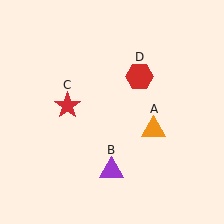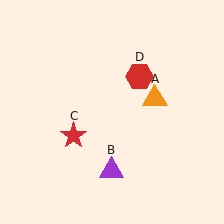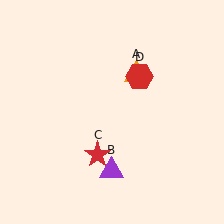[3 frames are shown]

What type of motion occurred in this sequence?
The orange triangle (object A), red star (object C) rotated counterclockwise around the center of the scene.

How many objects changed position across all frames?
2 objects changed position: orange triangle (object A), red star (object C).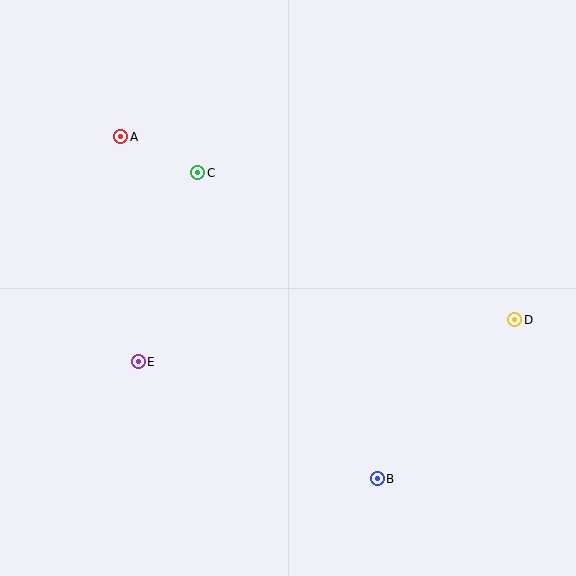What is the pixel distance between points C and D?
The distance between C and D is 350 pixels.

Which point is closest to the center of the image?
Point C at (198, 173) is closest to the center.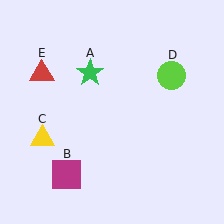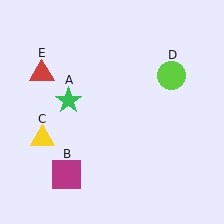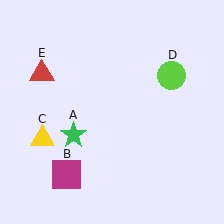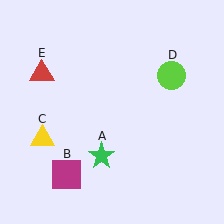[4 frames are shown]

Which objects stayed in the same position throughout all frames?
Magenta square (object B) and yellow triangle (object C) and lime circle (object D) and red triangle (object E) remained stationary.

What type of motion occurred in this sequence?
The green star (object A) rotated counterclockwise around the center of the scene.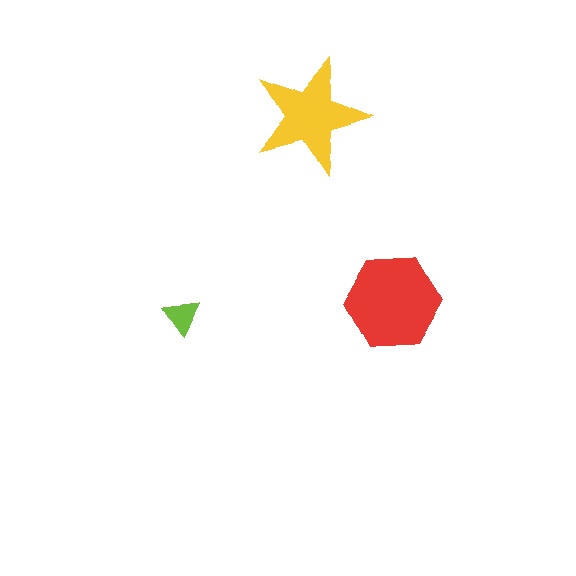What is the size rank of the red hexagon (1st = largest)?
1st.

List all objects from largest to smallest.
The red hexagon, the yellow star, the lime triangle.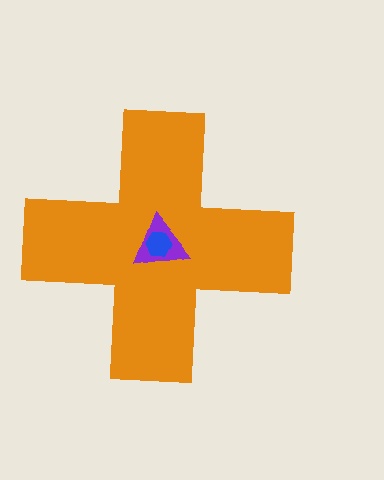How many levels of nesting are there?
3.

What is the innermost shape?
The blue hexagon.